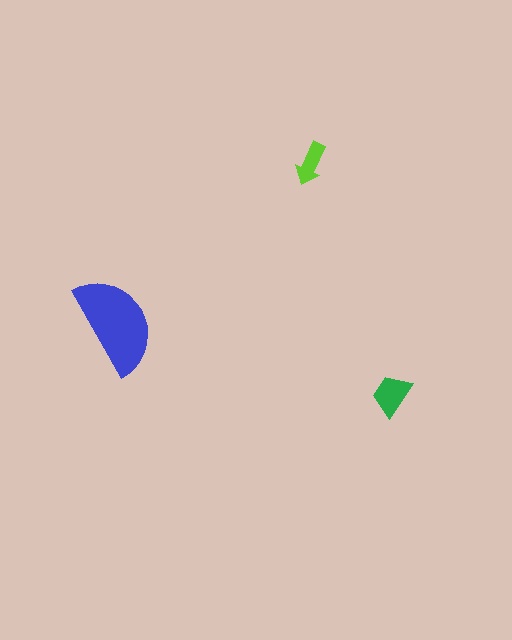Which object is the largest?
The blue semicircle.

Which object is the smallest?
The lime arrow.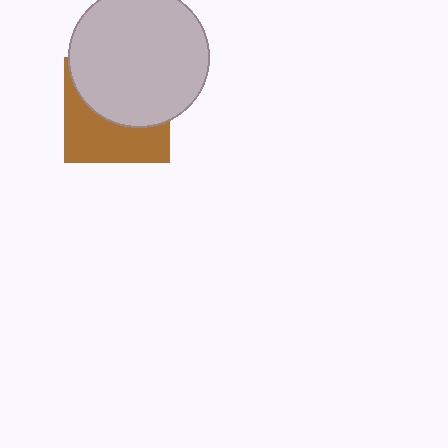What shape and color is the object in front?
The object in front is a light gray circle.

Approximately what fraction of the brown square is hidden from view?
Roughly 53% of the brown square is hidden behind the light gray circle.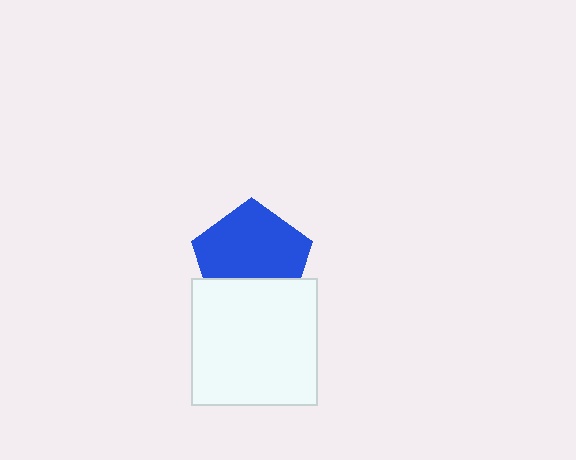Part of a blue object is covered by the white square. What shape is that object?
It is a pentagon.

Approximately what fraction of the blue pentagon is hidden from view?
Roughly 32% of the blue pentagon is hidden behind the white square.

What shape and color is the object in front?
The object in front is a white square.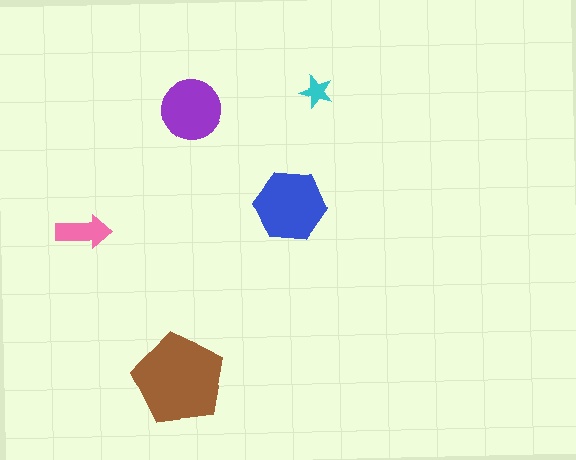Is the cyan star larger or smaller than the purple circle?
Smaller.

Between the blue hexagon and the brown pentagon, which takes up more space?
The brown pentagon.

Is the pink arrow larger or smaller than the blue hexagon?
Smaller.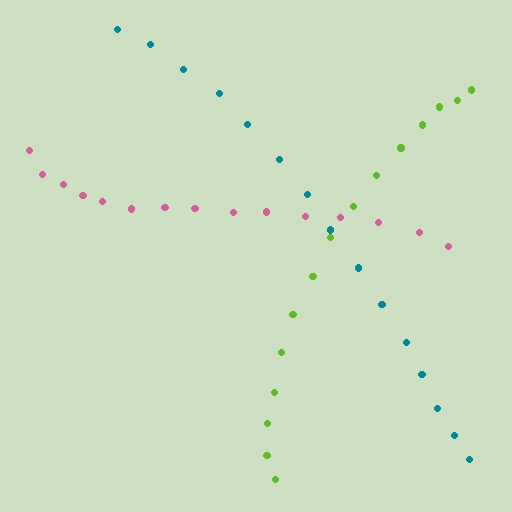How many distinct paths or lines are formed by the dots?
There are 3 distinct paths.